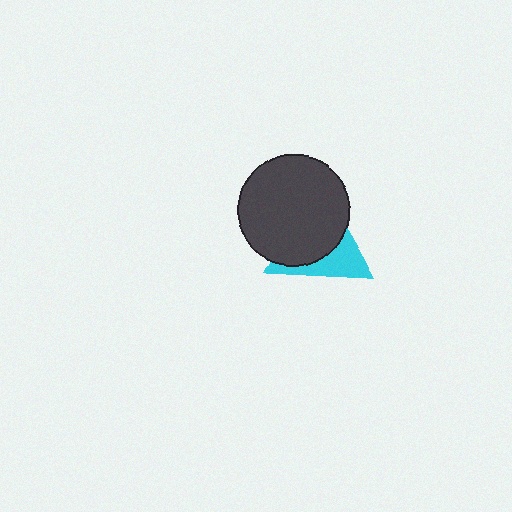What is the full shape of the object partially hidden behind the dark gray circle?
The partially hidden object is a cyan triangle.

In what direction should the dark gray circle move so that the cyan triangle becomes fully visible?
The dark gray circle should move toward the upper-left. That is the shortest direction to clear the overlap and leave the cyan triangle fully visible.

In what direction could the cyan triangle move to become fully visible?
The cyan triangle could move toward the lower-right. That would shift it out from behind the dark gray circle entirely.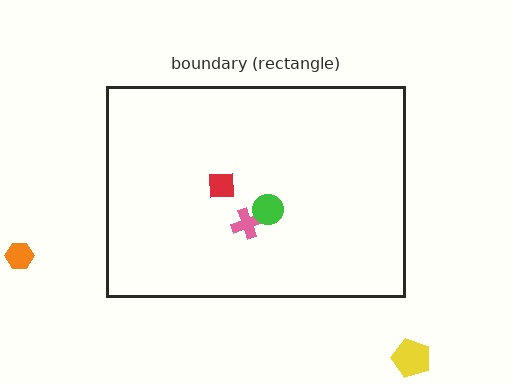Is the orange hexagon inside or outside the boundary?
Outside.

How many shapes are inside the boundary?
3 inside, 2 outside.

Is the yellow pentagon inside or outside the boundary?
Outside.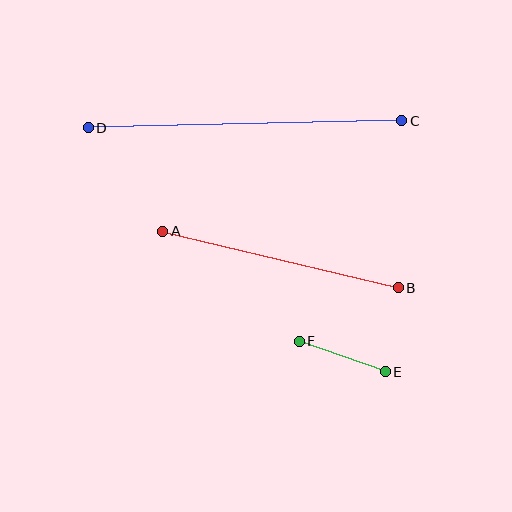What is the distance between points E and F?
The distance is approximately 91 pixels.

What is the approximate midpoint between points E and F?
The midpoint is at approximately (342, 357) pixels.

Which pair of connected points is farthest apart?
Points C and D are farthest apart.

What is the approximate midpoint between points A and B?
The midpoint is at approximately (281, 259) pixels.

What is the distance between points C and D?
The distance is approximately 314 pixels.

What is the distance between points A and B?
The distance is approximately 242 pixels.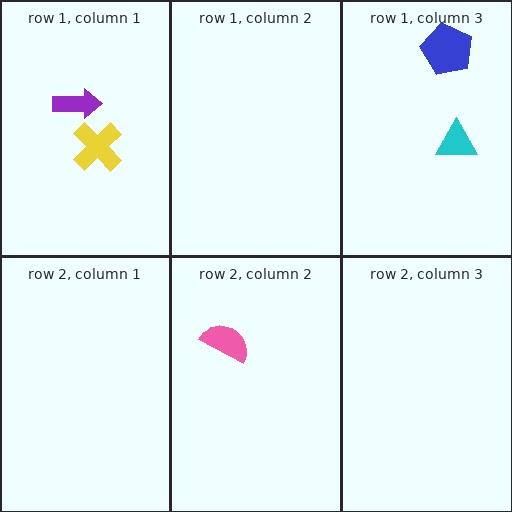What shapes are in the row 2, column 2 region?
The pink semicircle.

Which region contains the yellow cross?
The row 1, column 1 region.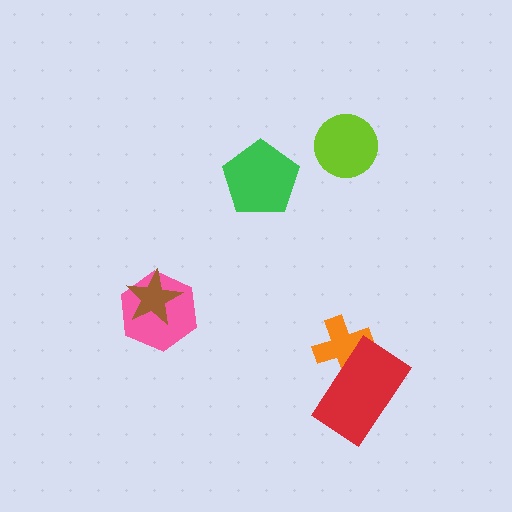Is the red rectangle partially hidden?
No, no other shape covers it.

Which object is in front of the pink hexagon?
The brown star is in front of the pink hexagon.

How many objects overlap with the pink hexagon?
1 object overlaps with the pink hexagon.